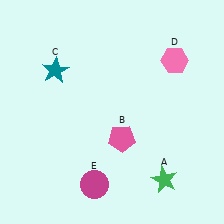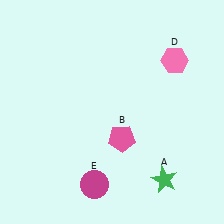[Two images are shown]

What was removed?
The teal star (C) was removed in Image 2.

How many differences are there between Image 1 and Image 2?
There is 1 difference between the two images.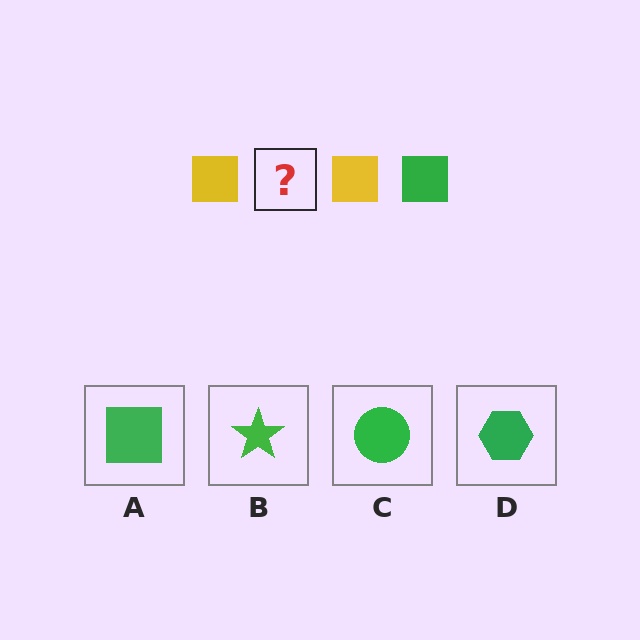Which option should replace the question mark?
Option A.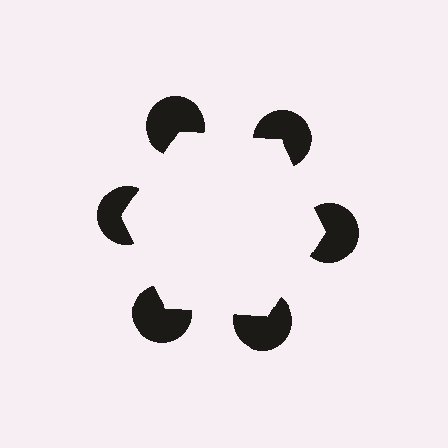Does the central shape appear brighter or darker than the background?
It typically appears slightly brighter than the background, even though no actual brightness change is drawn.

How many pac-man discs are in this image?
There are 6 — one at each vertex of the illusory hexagon.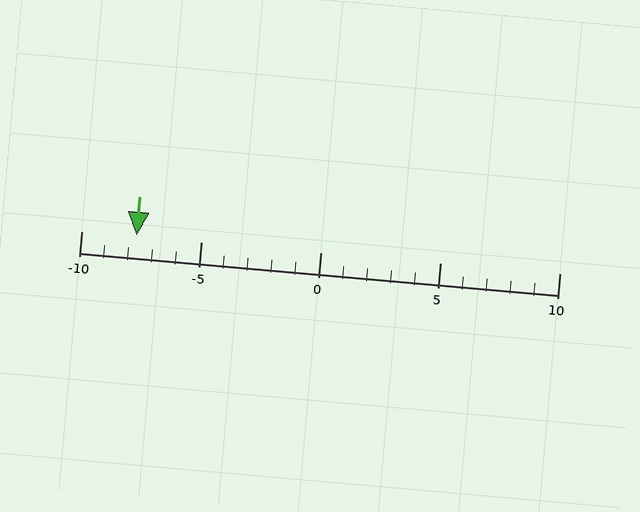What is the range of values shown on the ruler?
The ruler shows values from -10 to 10.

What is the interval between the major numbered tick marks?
The major tick marks are spaced 5 units apart.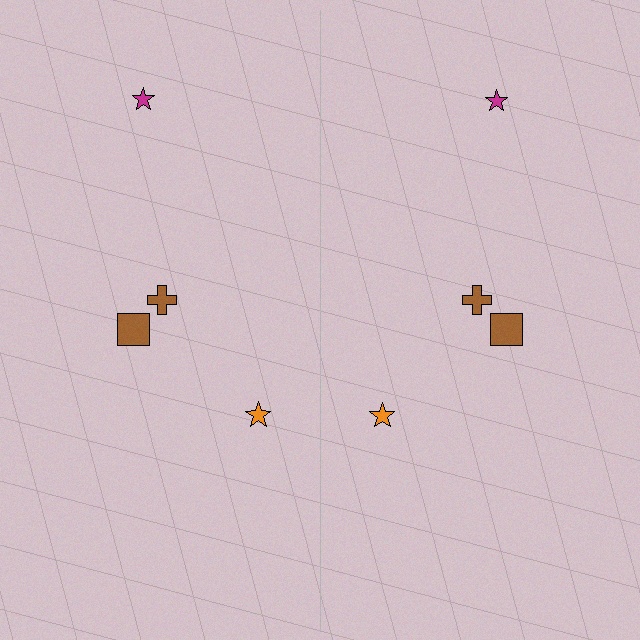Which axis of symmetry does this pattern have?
The pattern has a vertical axis of symmetry running through the center of the image.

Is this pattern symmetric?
Yes, this pattern has bilateral (reflection) symmetry.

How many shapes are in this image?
There are 8 shapes in this image.